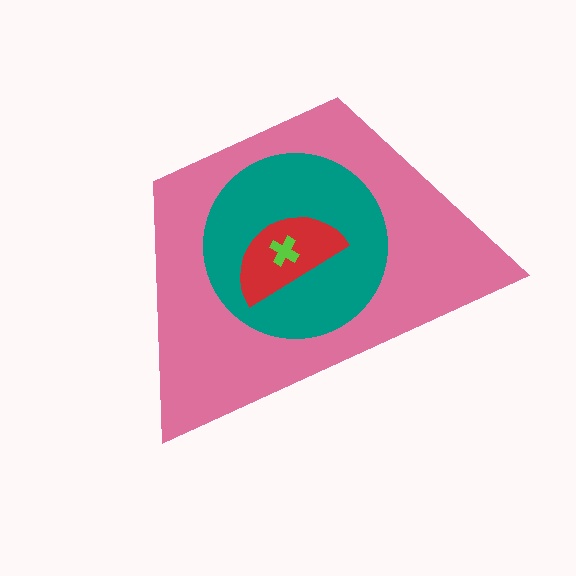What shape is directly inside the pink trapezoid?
The teal circle.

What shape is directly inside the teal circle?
The red semicircle.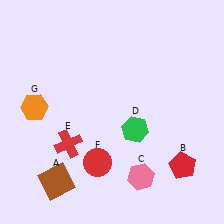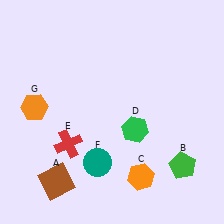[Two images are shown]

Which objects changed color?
B changed from red to green. C changed from pink to orange. F changed from red to teal.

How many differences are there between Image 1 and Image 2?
There are 3 differences between the two images.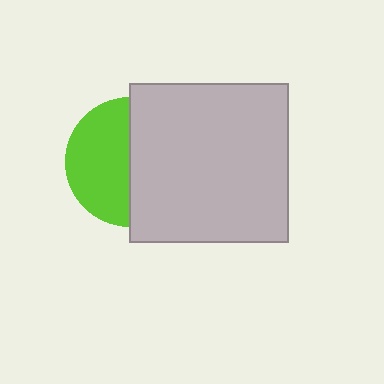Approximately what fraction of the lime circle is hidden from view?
Roughly 51% of the lime circle is hidden behind the light gray square.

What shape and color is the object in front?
The object in front is a light gray square.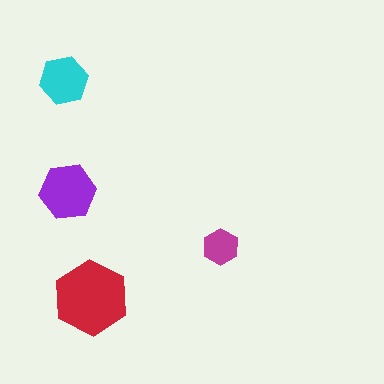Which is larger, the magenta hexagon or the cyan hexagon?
The cyan one.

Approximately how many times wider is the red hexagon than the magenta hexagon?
About 2 times wider.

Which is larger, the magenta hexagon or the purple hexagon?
The purple one.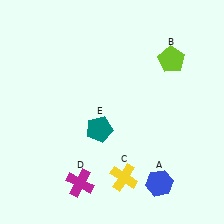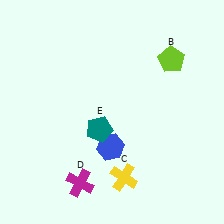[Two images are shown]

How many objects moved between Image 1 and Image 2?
1 object moved between the two images.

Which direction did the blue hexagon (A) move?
The blue hexagon (A) moved left.